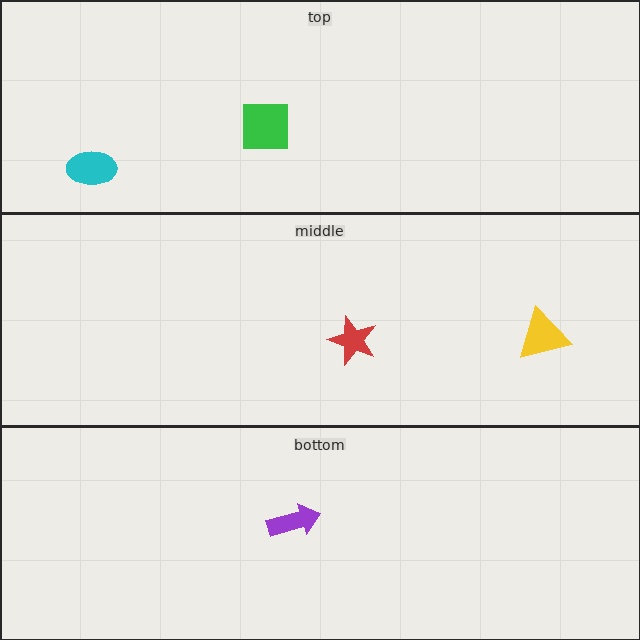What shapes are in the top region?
The green square, the cyan ellipse.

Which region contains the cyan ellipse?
The top region.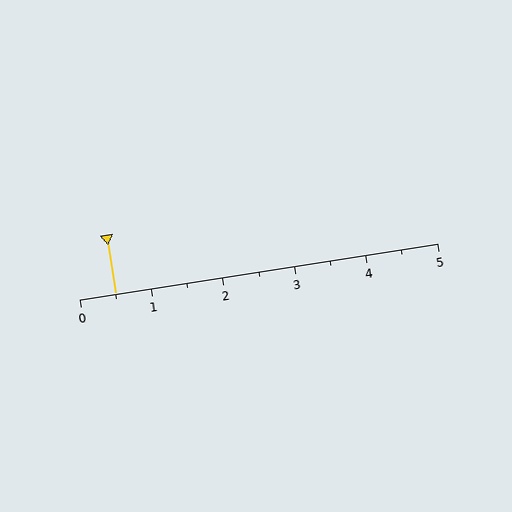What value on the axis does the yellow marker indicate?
The marker indicates approximately 0.5.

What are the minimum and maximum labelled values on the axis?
The axis runs from 0 to 5.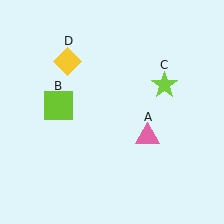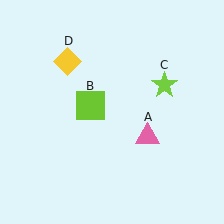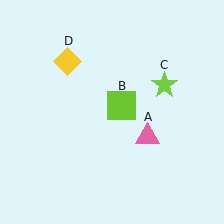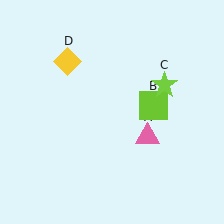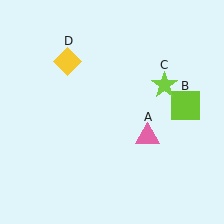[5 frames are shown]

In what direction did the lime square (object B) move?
The lime square (object B) moved right.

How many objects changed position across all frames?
1 object changed position: lime square (object B).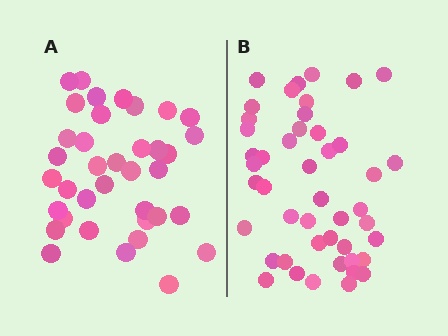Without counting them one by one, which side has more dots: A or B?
Region B (the right region) has more dots.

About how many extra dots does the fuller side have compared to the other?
Region B has roughly 8 or so more dots than region A.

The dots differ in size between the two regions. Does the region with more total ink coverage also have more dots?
No. Region A has more total ink coverage because its dots are larger, but region B actually contains more individual dots. Total area can be misleading — the number of items is what matters here.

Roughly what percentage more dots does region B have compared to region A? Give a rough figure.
About 25% more.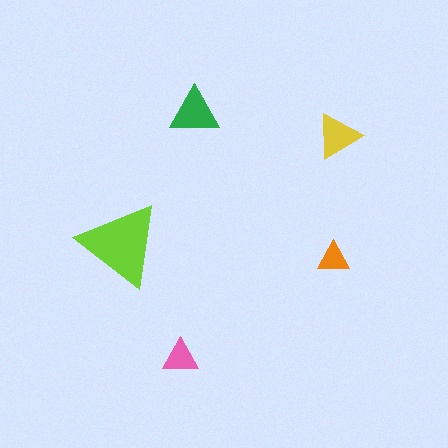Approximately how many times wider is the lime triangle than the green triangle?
About 1.5 times wider.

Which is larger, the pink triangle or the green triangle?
The green one.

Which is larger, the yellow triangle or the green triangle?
The green one.